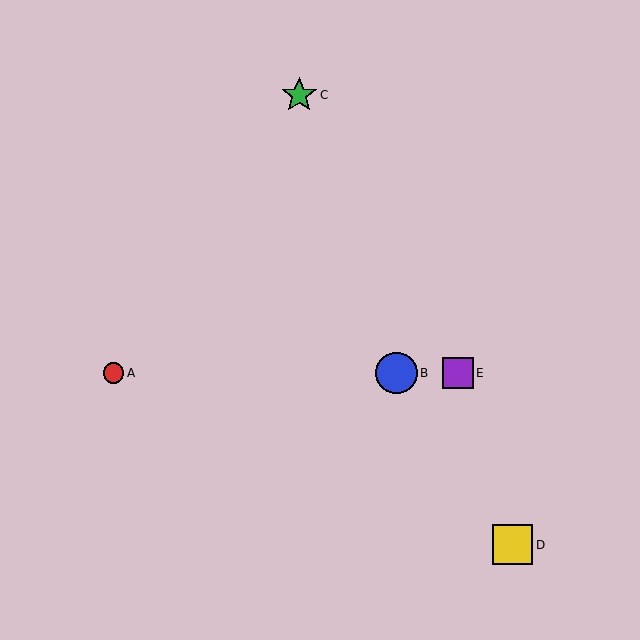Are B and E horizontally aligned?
Yes, both are at y≈373.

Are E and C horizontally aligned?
No, E is at y≈373 and C is at y≈95.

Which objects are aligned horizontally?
Objects A, B, E are aligned horizontally.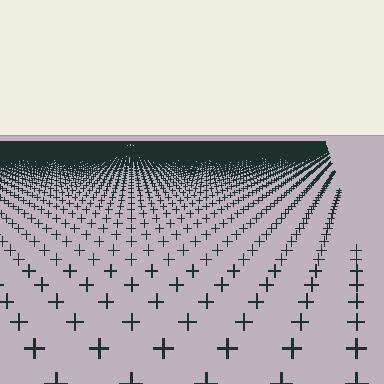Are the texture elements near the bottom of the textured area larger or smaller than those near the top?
Larger. Near the bottom, elements are closer to the viewer and appear at a bigger on-screen size.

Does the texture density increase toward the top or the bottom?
Density increases toward the top.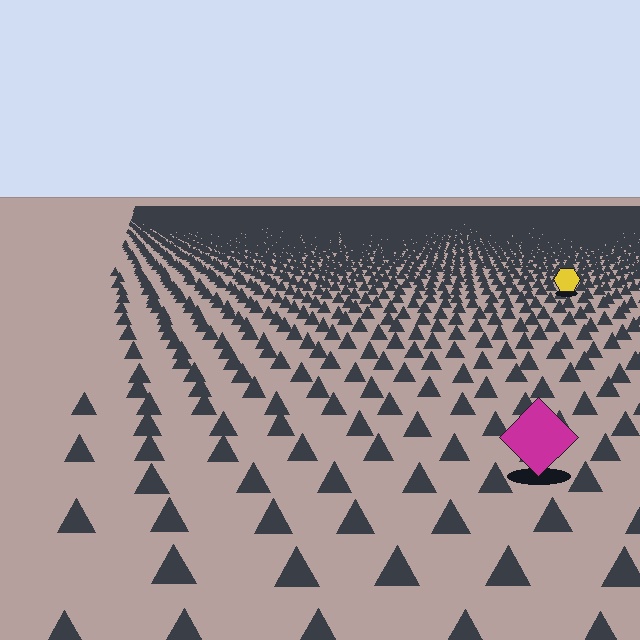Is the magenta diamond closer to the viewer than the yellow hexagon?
Yes. The magenta diamond is closer — you can tell from the texture gradient: the ground texture is coarser near it.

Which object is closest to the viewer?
The magenta diamond is closest. The texture marks near it are larger and more spread out.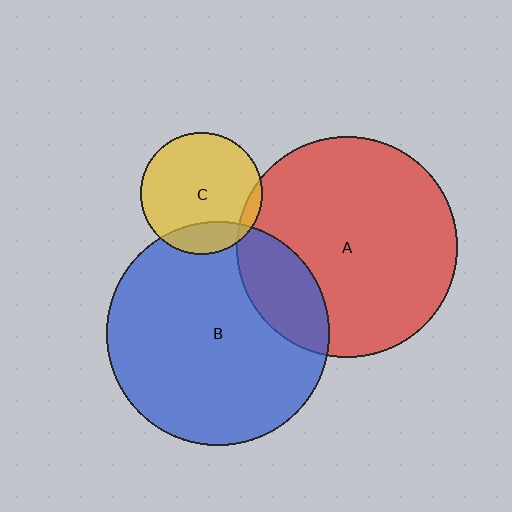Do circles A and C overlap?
Yes.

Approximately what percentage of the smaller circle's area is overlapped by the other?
Approximately 5%.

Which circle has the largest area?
Circle B (blue).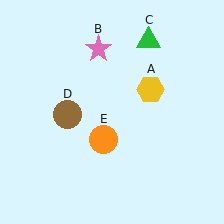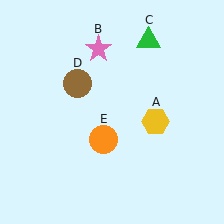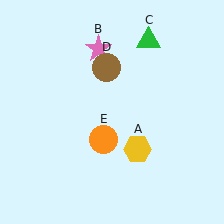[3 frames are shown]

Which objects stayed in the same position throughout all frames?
Pink star (object B) and green triangle (object C) and orange circle (object E) remained stationary.